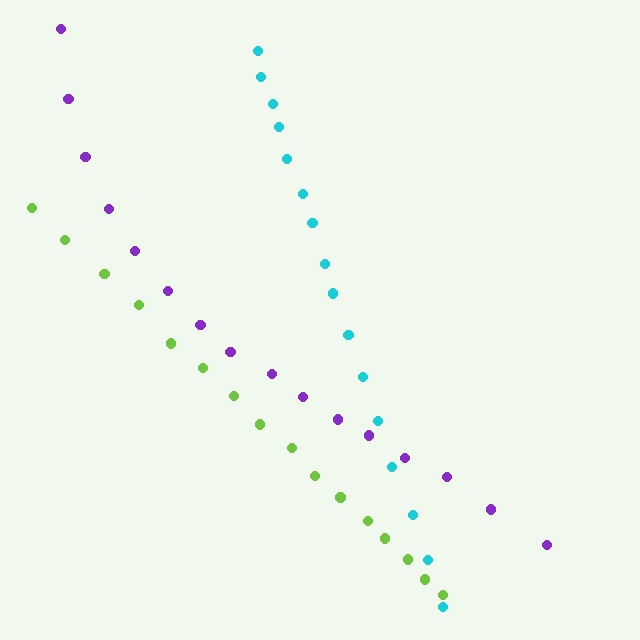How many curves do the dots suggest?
There are 3 distinct paths.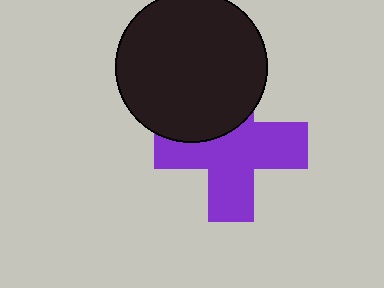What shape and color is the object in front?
The object in front is a black circle.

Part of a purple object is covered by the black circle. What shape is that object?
It is a cross.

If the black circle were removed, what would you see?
You would see the complete purple cross.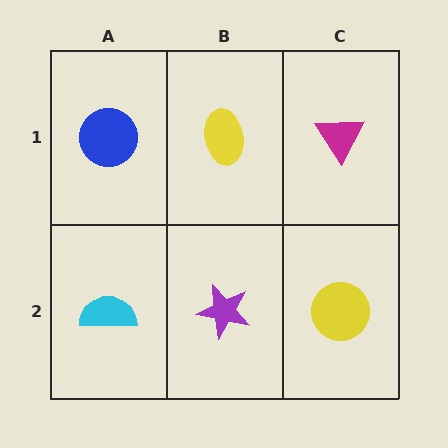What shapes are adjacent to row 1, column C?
A yellow circle (row 2, column C), a yellow ellipse (row 1, column B).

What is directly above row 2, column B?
A yellow ellipse.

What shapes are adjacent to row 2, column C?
A magenta triangle (row 1, column C), a purple star (row 2, column B).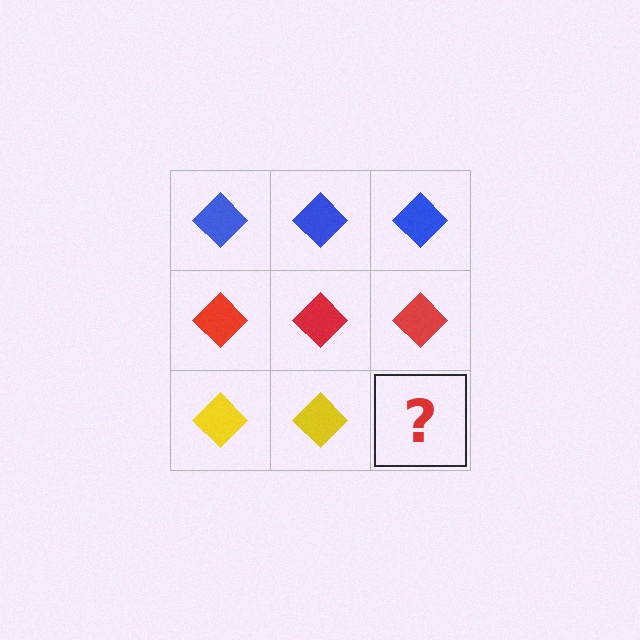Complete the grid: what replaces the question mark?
The question mark should be replaced with a yellow diamond.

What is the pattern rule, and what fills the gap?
The rule is that each row has a consistent color. The gap should be filled with a yellow diamond.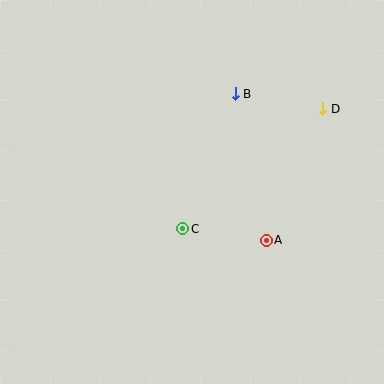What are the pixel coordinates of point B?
Point B is at (235, 94).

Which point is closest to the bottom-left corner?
Point C is closest to the bottom-left corner.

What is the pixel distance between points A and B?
The distance between A and B is 150 pixels.